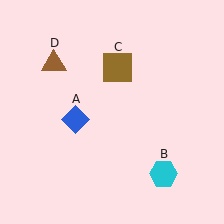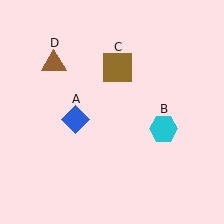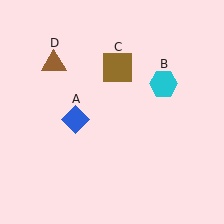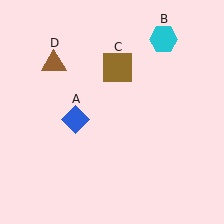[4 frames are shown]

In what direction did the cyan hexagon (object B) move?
The cyan hexagon (object B) moved up.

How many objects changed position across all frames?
1 object changed position: cyan hexagon (object B).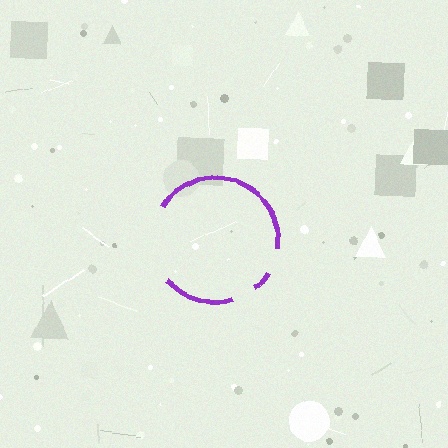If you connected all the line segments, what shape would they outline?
They would outline a circle.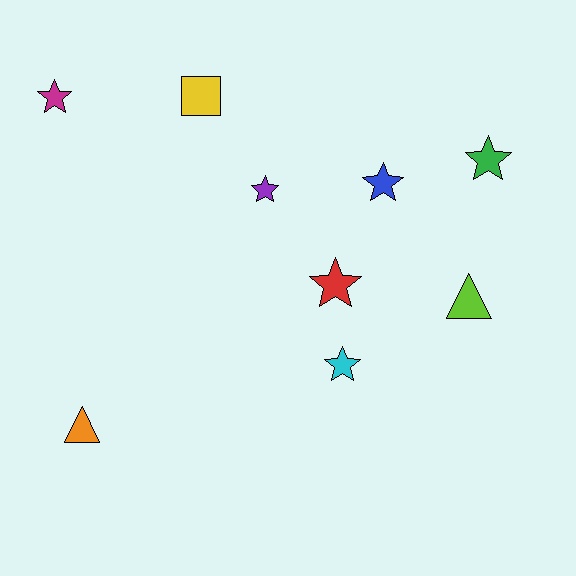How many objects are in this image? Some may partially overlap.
There are 9 objects.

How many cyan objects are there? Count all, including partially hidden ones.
There is 1 cyan object.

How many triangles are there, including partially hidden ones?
There are 2 triangles.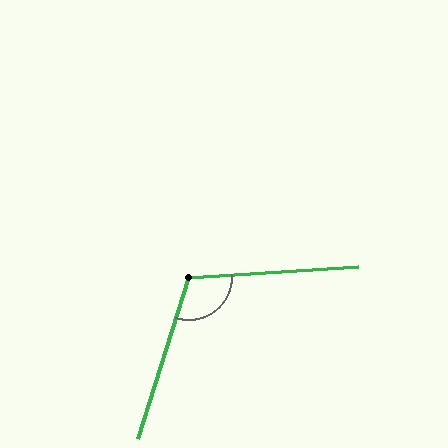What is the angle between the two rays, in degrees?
Approximately 111 degrees.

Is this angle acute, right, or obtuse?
It is obtuse.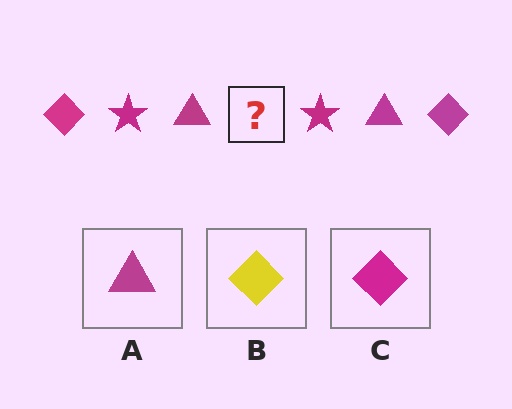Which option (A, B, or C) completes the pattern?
C.